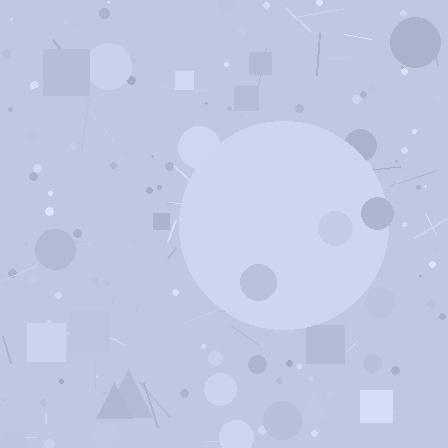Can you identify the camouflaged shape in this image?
The camouflaged shape is a circle.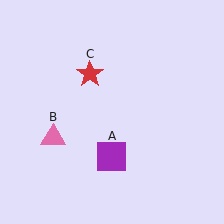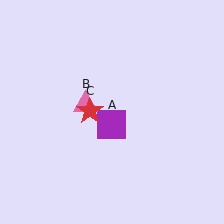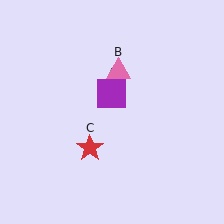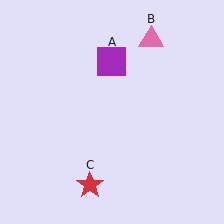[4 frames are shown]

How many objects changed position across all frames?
3 objects changed position: purple square (object A), pink triangle (object B), red star (object C).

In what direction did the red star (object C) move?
The red star (object C) moved down.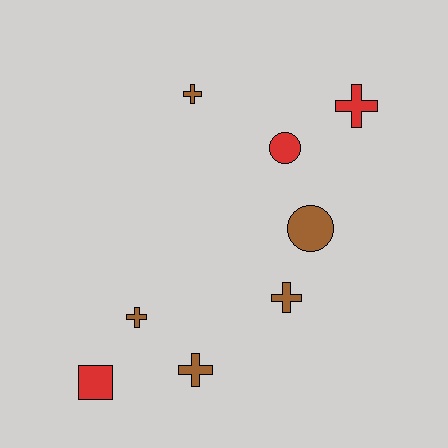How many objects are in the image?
There are 8 objects.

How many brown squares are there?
There are no brown squares.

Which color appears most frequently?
Brown, with 5 objects.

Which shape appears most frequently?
Cross, with 5 objects.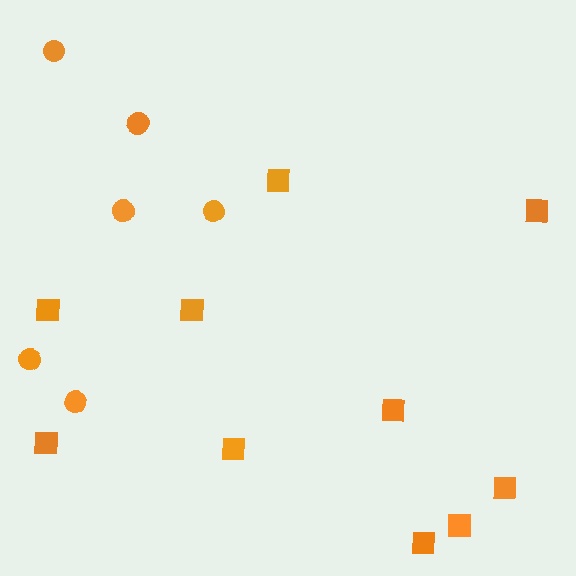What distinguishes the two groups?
There are 2 groups: one group of squares (10) and one group of circles (6).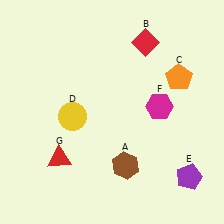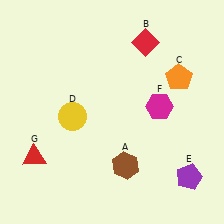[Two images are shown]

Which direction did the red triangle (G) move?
The red triangle (G) moved left.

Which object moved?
The red triangle (G) moved left.